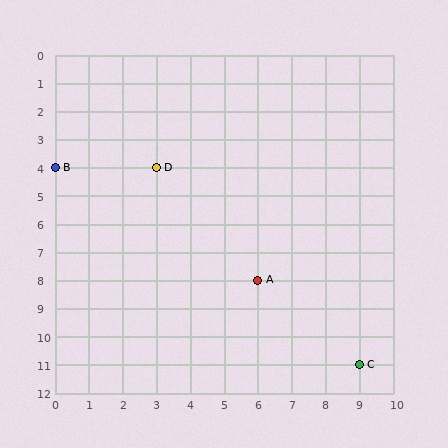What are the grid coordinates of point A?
Point A is at grid coordinates (6, 8).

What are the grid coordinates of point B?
Point B is at grid coordinates (0, 4).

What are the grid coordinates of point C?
Point C is at grid coordinates (9, 11).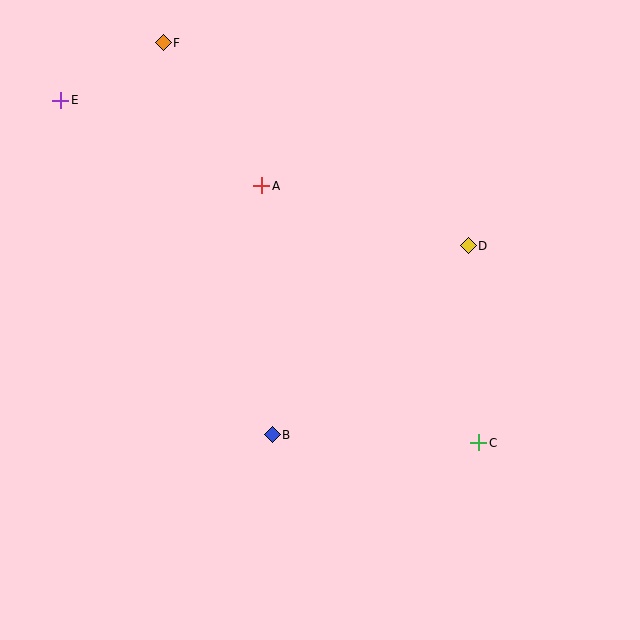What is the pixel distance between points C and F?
The distance between C and F is 509 pixels.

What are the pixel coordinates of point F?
Point F is at (163, 43).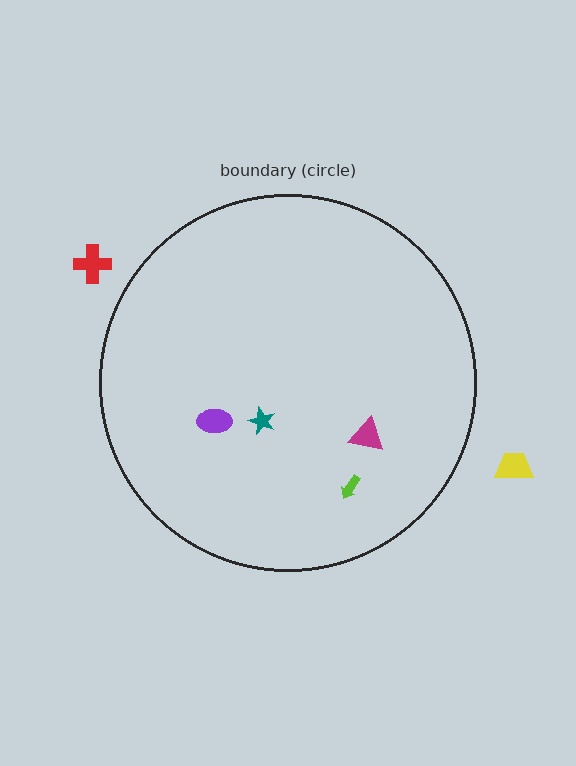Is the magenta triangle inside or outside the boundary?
Inside.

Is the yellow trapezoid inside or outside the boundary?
Outside.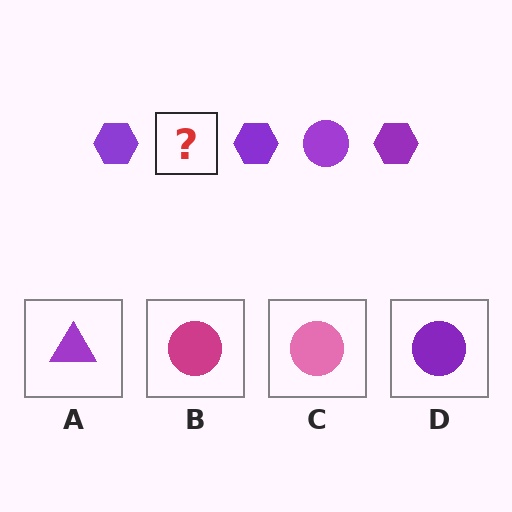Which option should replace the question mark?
Option D.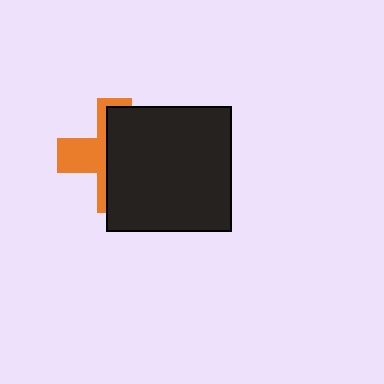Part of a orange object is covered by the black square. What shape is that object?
It is a cross.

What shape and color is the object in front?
The object in front is a black square.